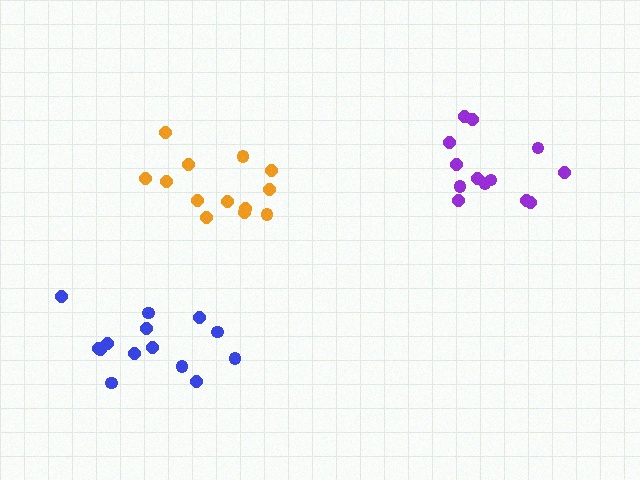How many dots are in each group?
Group 1: 14 dots, Group 2: 13 dots, Group 3: 13 dots (40 total).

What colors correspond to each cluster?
The clusters are colored: blue, orange, purple.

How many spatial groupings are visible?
There are 3 spatial groupings.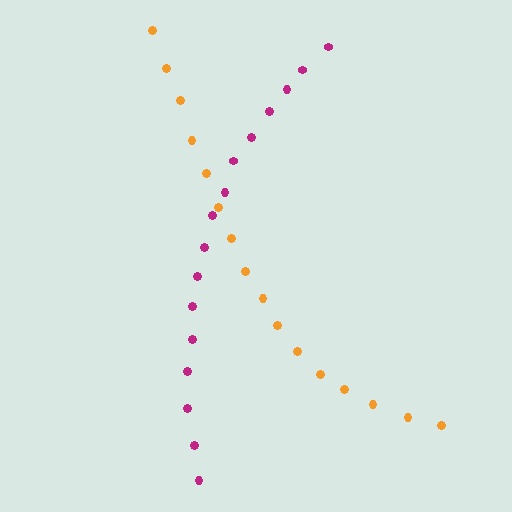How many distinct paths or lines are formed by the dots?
There are 2 distinct paths.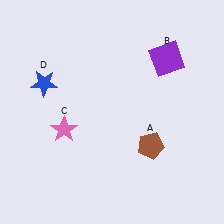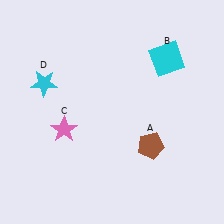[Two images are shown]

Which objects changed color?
B changed from purple to cyan. D changed from blue to cyan.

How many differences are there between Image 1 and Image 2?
There are 2 differences between the two images.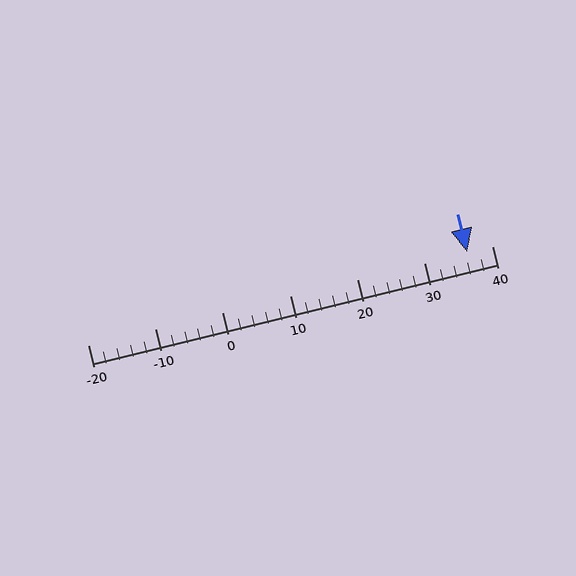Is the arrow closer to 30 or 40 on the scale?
The arrow is closer to 40.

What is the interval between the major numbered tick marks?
The major tick marks are spaced 10 units apart.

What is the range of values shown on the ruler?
The ruler shows values from -20 to 40.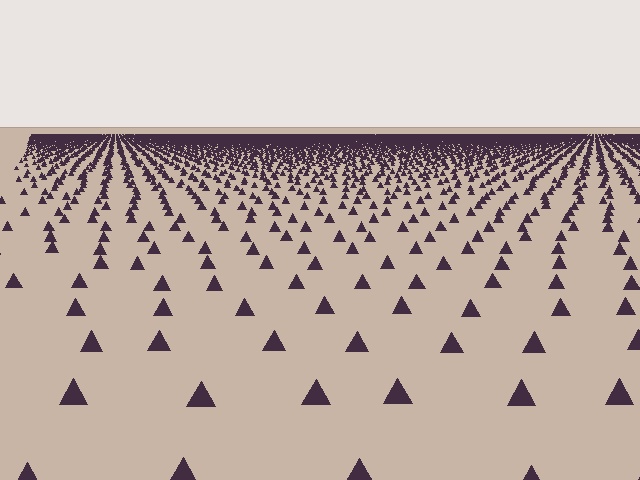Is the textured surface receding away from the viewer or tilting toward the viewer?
The surface is receding away from the viewer. Texture elements get smaller and denser toward the top.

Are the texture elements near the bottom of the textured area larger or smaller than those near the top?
Larger. Near the bottom, elements are closer to the viewer and appear at a bigger on-screen size.